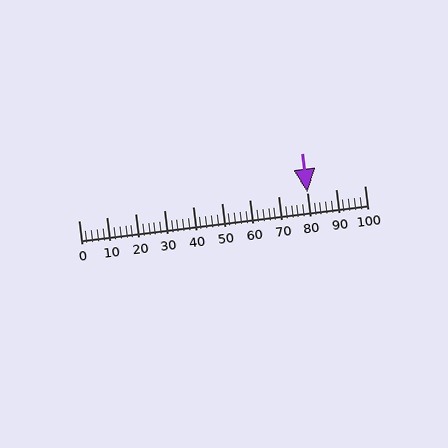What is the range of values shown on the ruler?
The ruler shows values from 0 to 100.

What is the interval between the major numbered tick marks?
The major tick marks are spaced 10 units apart.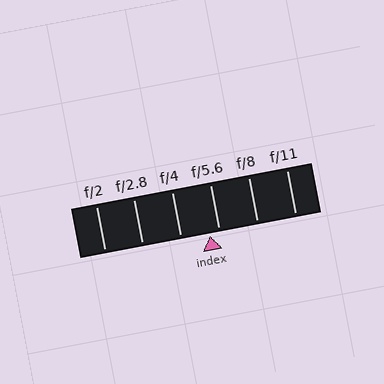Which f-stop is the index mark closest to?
The index mark is closest to f/5.6.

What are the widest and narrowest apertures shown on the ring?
The widest aperture shown is f/2 and the narrowest is f/11.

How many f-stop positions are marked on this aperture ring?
There are 6 f-stop positions marked.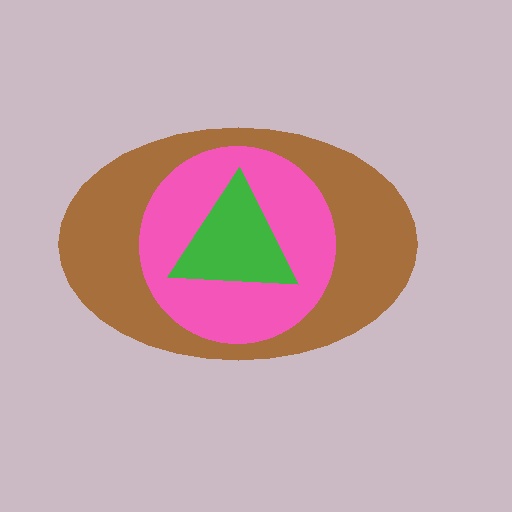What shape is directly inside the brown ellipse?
The pink circle.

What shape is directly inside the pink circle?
The green triangle.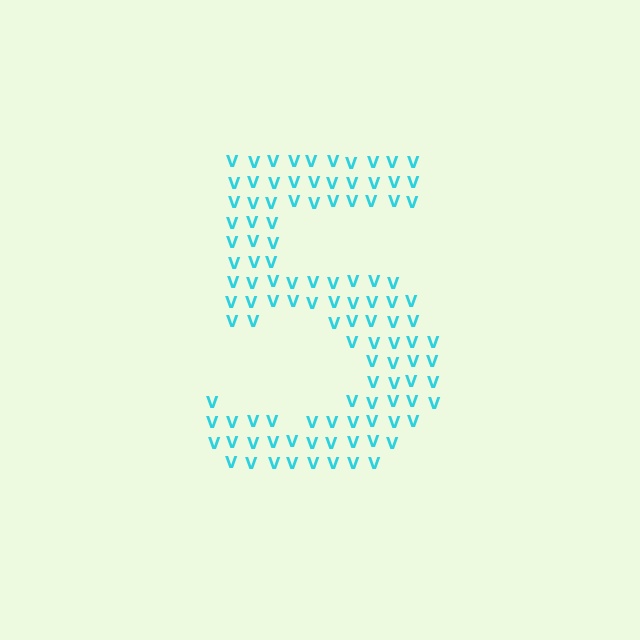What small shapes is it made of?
It is made of small letter V's.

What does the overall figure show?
The overall figure shows the digit 5.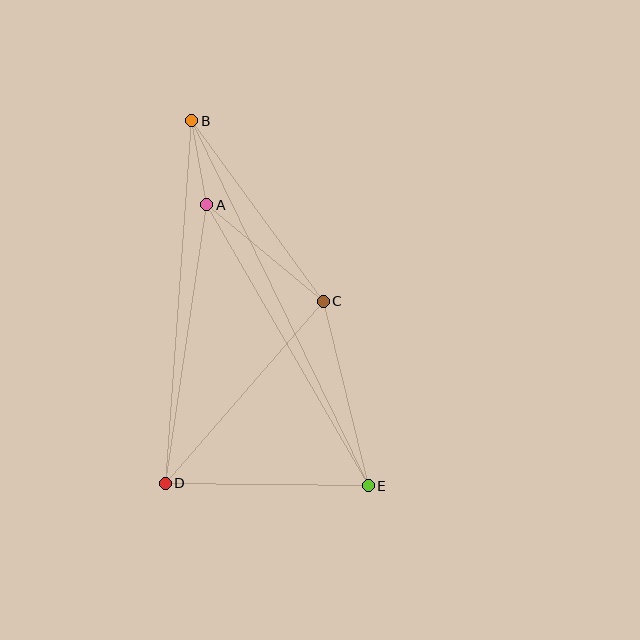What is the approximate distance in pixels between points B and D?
The distance between B and D is approximately 363 pixels.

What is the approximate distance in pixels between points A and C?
The distance between A and C is approximately 152 pixels.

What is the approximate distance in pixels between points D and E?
The distance between D and E is approximately 203 pixels.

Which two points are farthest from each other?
Points B and E are farthest from each other.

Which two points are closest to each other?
Points A and B are closest to each other.